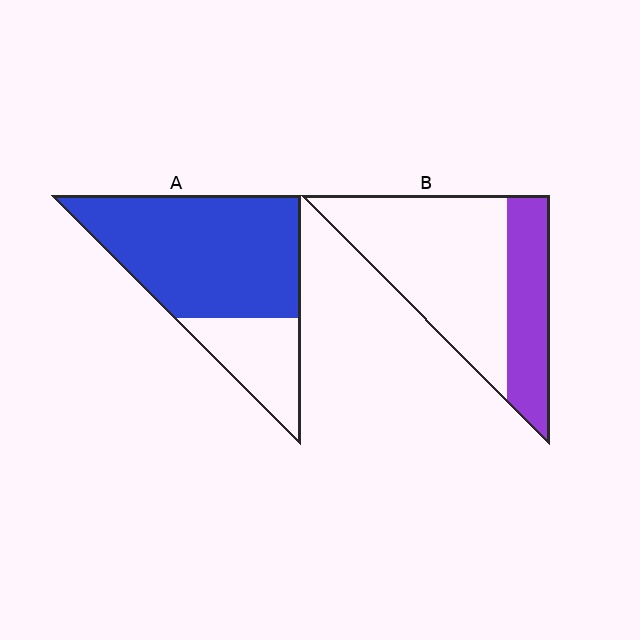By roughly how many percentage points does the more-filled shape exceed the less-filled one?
By roughly 45 percentage points (A over B).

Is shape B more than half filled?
No.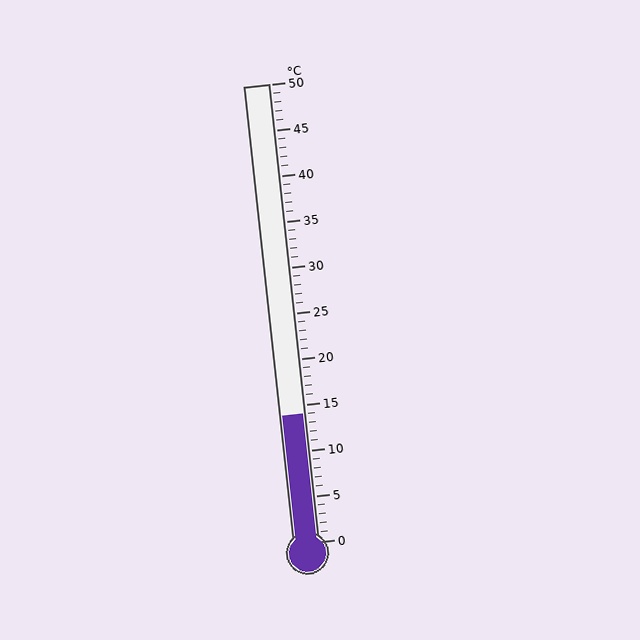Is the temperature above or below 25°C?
The temperature is below 25°C.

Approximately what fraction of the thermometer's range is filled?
The thermometer is filled to approximately 30% of its range.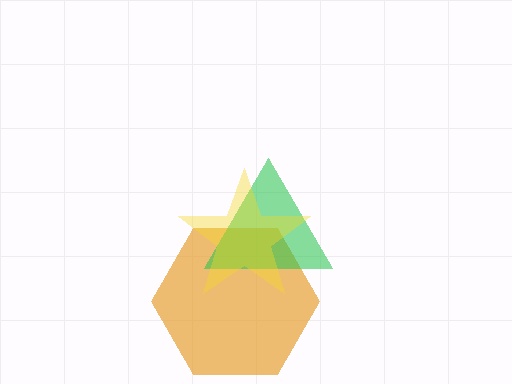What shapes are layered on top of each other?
The layered shapes are: an orange hexagon, a green triangle, a yellow star.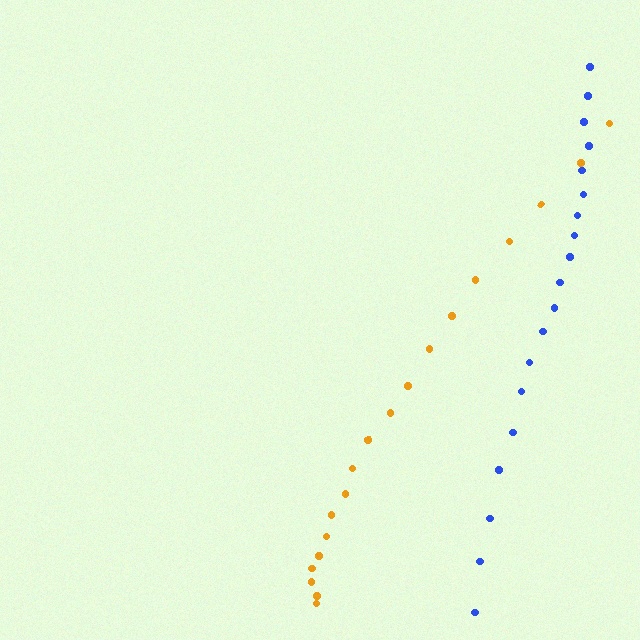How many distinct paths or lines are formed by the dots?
There are 2 distinct paths.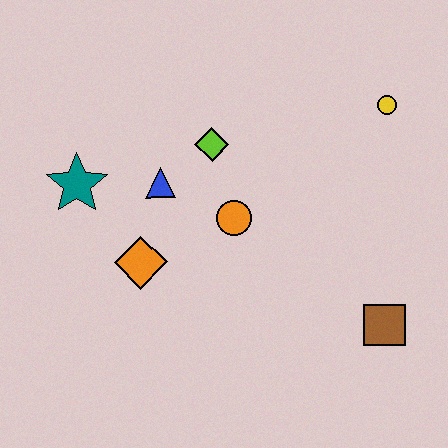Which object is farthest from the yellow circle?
The teal star is farthest from the yellow circle.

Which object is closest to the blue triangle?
The lime diamond is closest to the blue triangle.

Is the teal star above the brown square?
Yes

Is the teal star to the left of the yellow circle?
Yes